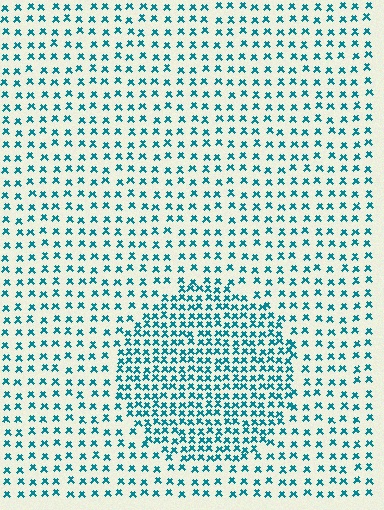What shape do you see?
I see a circle.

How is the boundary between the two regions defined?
The boundary is defined by a change in element density (approximately 2.0x ratio). All elements are the same color, size, and shape.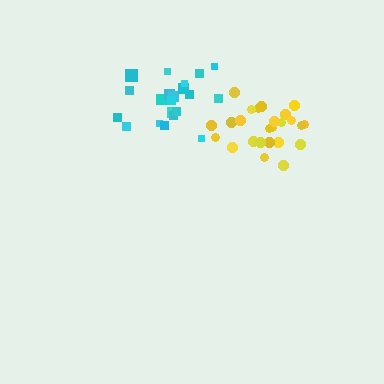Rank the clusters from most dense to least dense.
yellow, cyan.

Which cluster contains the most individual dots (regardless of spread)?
Yellow (25).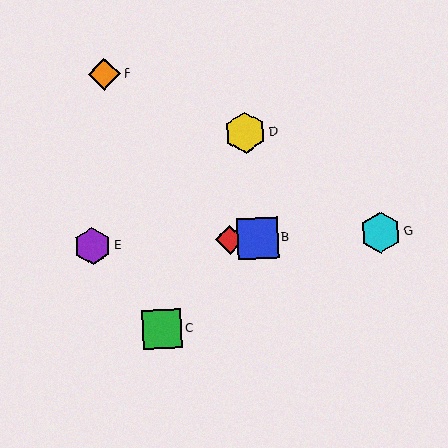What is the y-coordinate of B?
Object B is at y≈238.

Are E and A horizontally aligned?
Yes, both are at y≈246.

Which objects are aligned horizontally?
Objects A, B, E, G are aligned horizontally.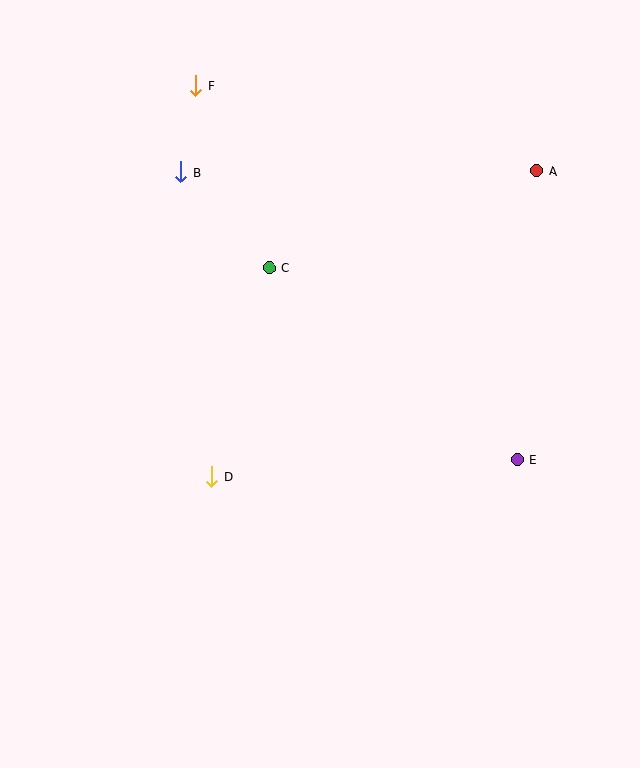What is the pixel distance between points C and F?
The distance between C and F is 197 pixels.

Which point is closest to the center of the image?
Point C at (270, 268) is closest to the center.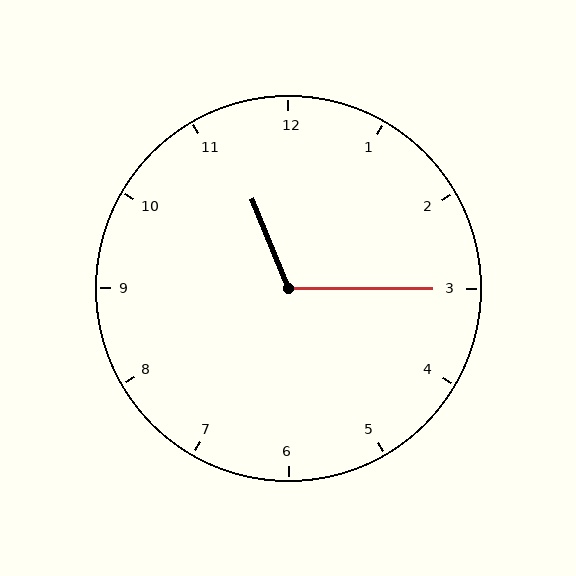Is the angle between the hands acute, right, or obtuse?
It is obtuse.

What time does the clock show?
11:15.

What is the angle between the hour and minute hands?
Approximately 112 degrees.